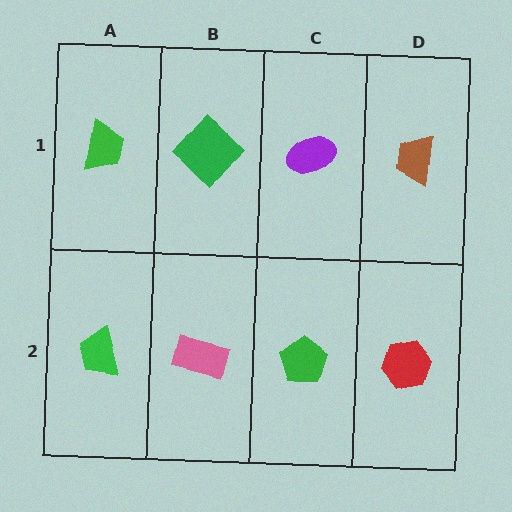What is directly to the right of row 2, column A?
A pink rectangle.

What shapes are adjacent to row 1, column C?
A green pentagon (row 2, column C), a green diamond (row 1, column B), a brown trapezoid (row 1, column D).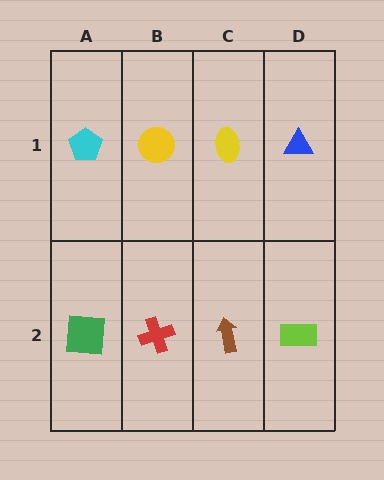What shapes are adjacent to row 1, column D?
A lime rectangle (row 2, column D), a yellow ellipse (row 1, column C).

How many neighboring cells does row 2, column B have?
3.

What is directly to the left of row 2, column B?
A green square.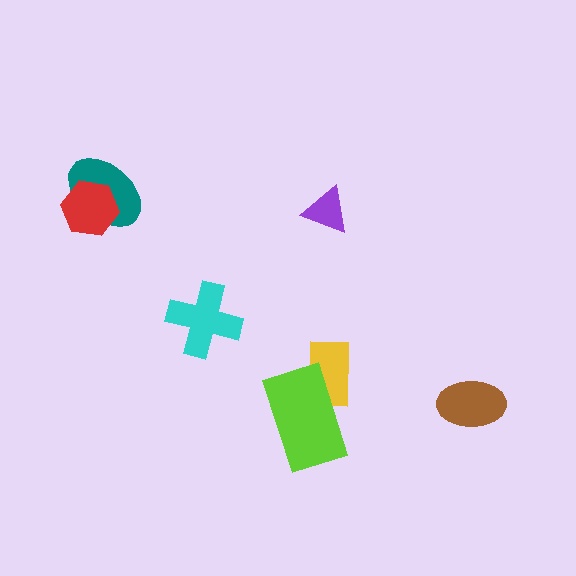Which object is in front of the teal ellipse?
The red hexagon is in front of the teal ellipse.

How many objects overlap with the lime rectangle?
1 object overlaps with the lime rectangle.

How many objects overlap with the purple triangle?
0 objects overlap with the purple triangle.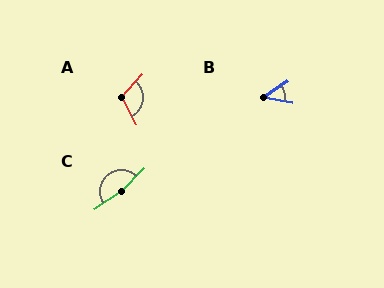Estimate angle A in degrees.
Approximately 109 degrees.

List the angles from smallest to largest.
B (44°), A (109°), C (169°).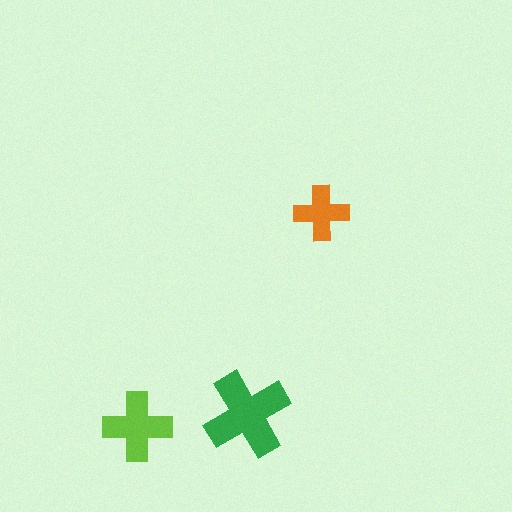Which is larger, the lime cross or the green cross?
The green one.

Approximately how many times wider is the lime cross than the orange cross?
About 1.5 times wider.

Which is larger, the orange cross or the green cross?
The green one.